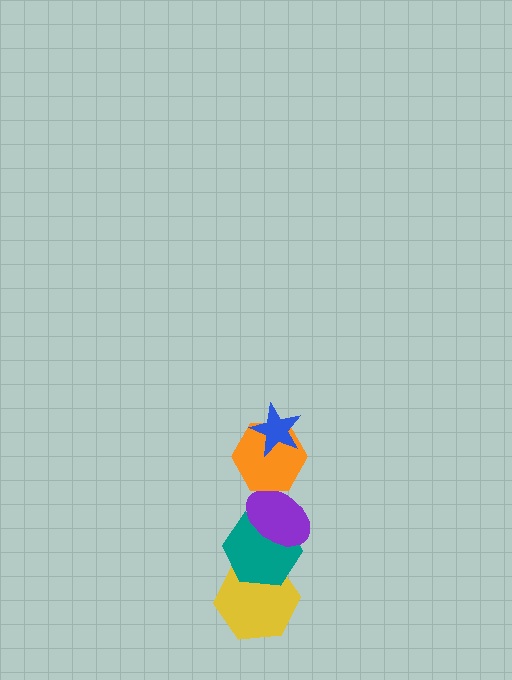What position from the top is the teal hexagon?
The teal hexagon is 4th from the top.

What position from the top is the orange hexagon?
The orange hexagon is 2nd from the top.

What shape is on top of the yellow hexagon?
The teal hexagon is on top of the yellow hexagon.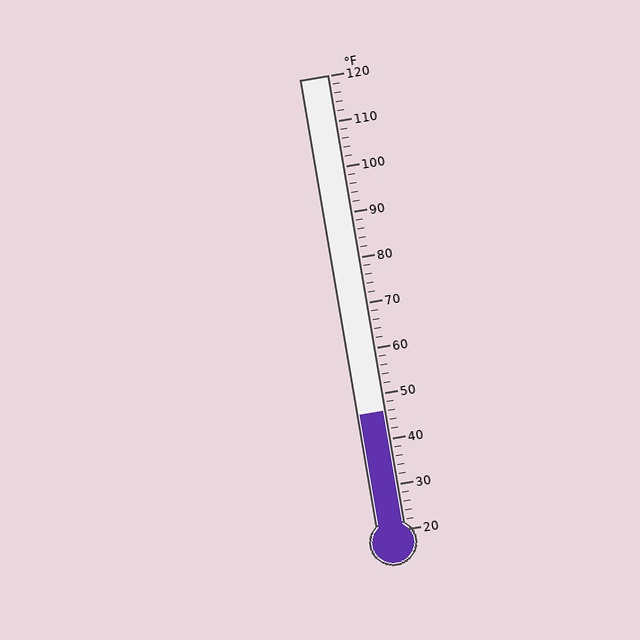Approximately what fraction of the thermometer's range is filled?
The thermometer is filled to approximately 25% of its range.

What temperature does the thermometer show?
The thermometer shows approximately 46°F.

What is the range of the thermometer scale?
The thermometer scale ranges from 20°F to 120°F.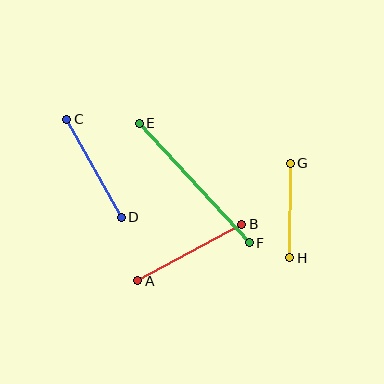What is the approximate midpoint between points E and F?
The midpoint is at approximately (194, 183) pixels.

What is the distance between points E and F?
The distance is approximately 162 pixels.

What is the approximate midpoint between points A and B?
The midpoint is at approximately (190, 252) pixels.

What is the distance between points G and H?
The distance is approximately 95 pixels.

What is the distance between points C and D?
The distance is approximately 112 pixels.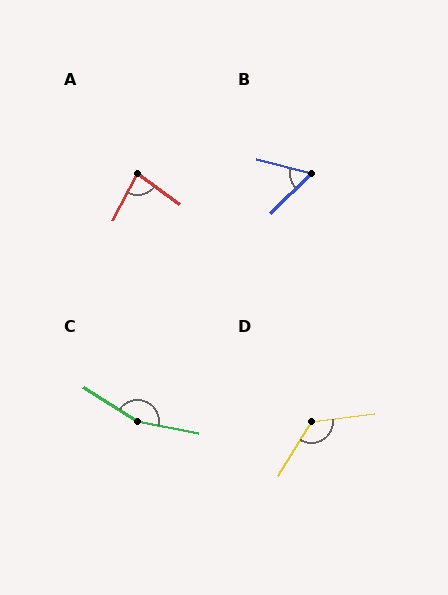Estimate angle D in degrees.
Approximately 128 degrees.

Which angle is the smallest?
B, at approximately 59 degrees.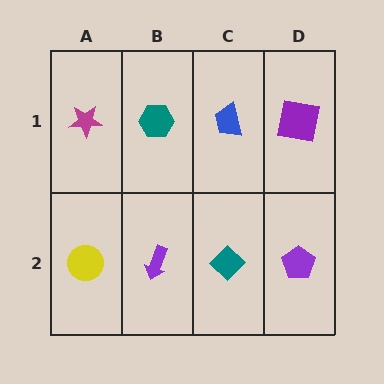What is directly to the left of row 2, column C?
A purple arrow.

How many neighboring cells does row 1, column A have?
2.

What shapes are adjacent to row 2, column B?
A teal hexagon (row 1, column B), a yellow circle (row 2, column A), a teal diamond (row 2, column C).